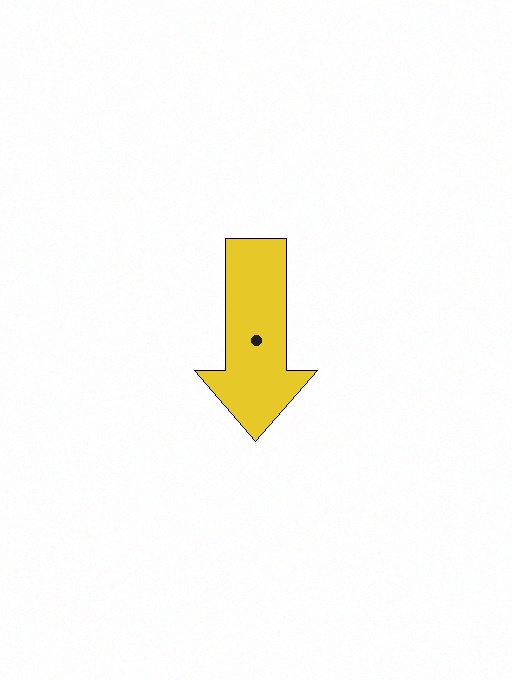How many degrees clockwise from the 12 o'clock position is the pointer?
Approximately 180 degrees.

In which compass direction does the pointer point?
South.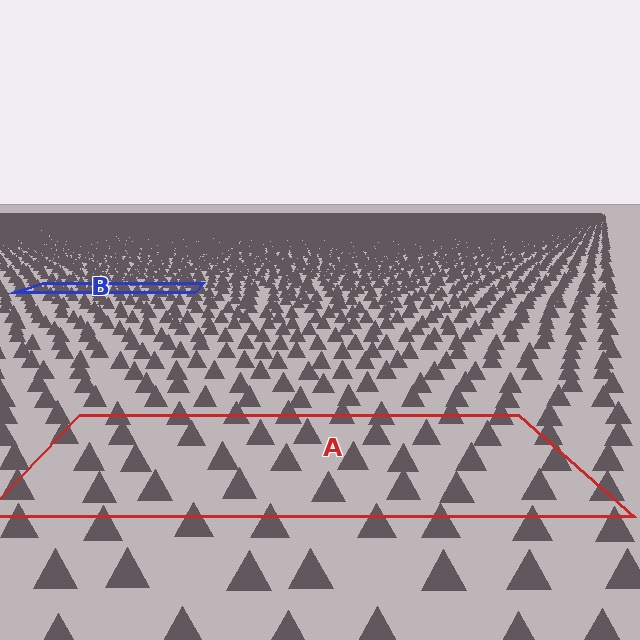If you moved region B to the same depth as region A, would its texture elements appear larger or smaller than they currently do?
They would appear larger. At a closer depth, the same texture elements are projected at a bigger on-screen size.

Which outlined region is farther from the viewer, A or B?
Region B is farther from the viewer — the texture elements inside it appear smaller and more densely packed.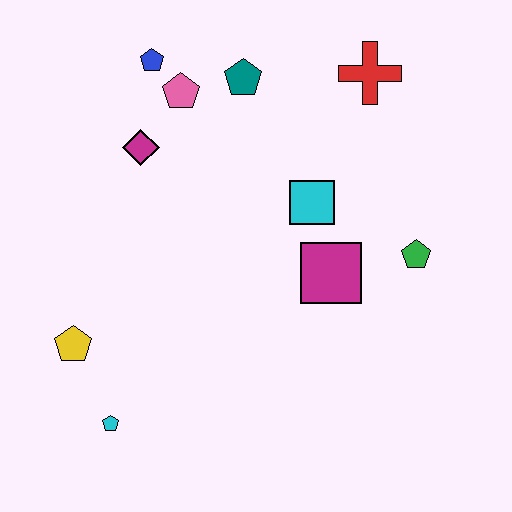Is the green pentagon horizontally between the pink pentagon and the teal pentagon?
No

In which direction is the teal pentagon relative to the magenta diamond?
The teal pentagon is to the right of the magenta diamond.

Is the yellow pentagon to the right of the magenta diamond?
No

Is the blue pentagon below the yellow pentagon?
No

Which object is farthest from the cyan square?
The cyan pentagon is farthest from the cyan square.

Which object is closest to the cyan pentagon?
The yellow pentagon is closest to the cyan pentagon.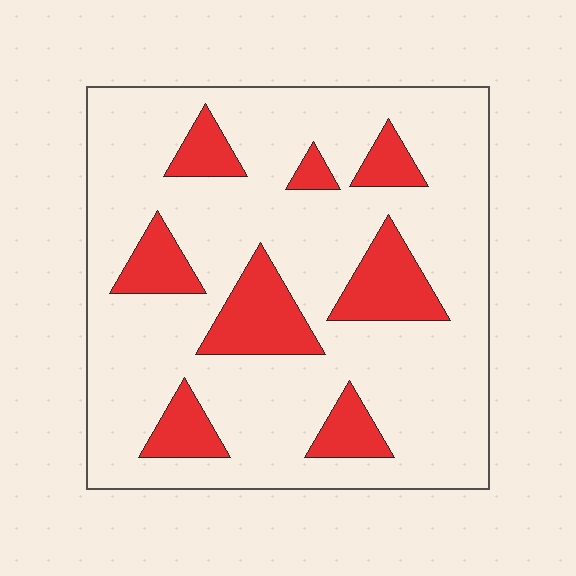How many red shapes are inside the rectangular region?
8.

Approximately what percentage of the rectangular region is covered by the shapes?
Approximately 20%.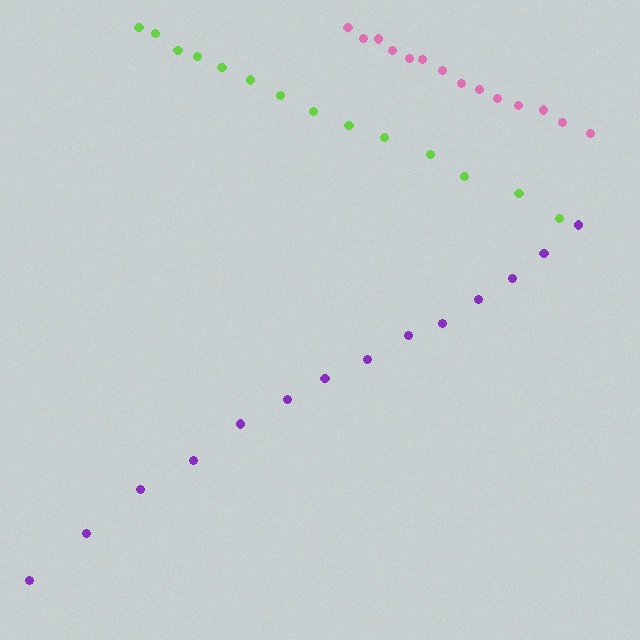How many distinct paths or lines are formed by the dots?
There are 3 distinct paths.